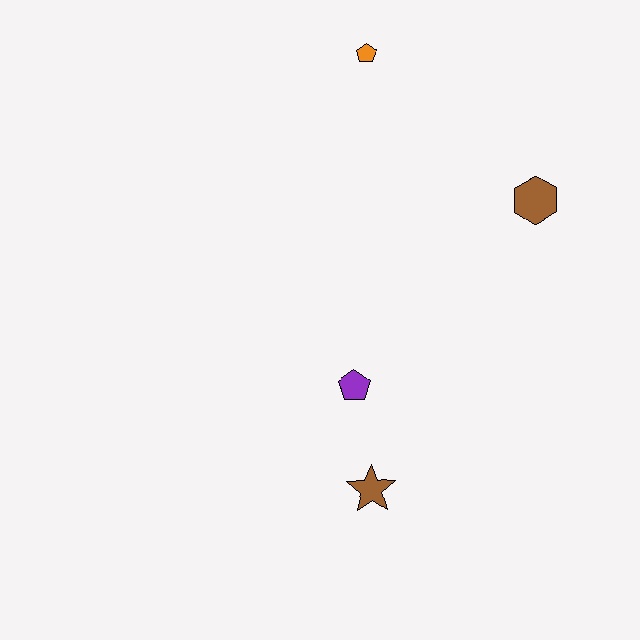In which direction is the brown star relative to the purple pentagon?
The brown star is below the purple pentagon.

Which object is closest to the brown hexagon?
The orange pentagon is closest to the brown hexagon.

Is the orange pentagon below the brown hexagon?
No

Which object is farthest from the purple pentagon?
The orange pentagon is farthest from the purple pentagon.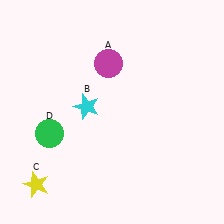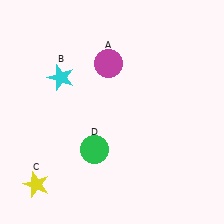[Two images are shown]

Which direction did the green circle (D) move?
The green circle (D) moved right.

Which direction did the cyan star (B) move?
The cyan star (B) moved up.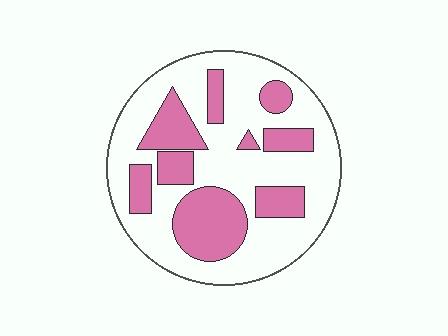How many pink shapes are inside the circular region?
9.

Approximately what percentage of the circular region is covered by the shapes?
Approximately 35%.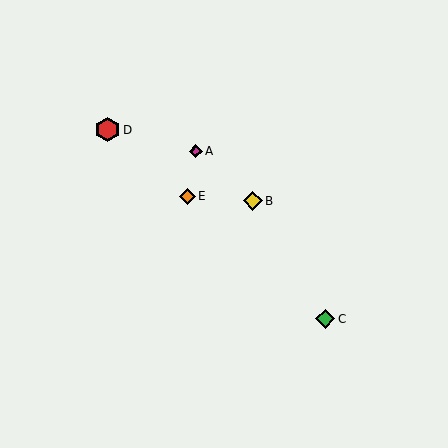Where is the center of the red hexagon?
The center of the red hexagon is at (108, 130).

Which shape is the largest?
The red hexagon (labeled D) is the largest.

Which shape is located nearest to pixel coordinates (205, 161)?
The magenta diamond (labeled A) at (196, 151) is nearest to that location.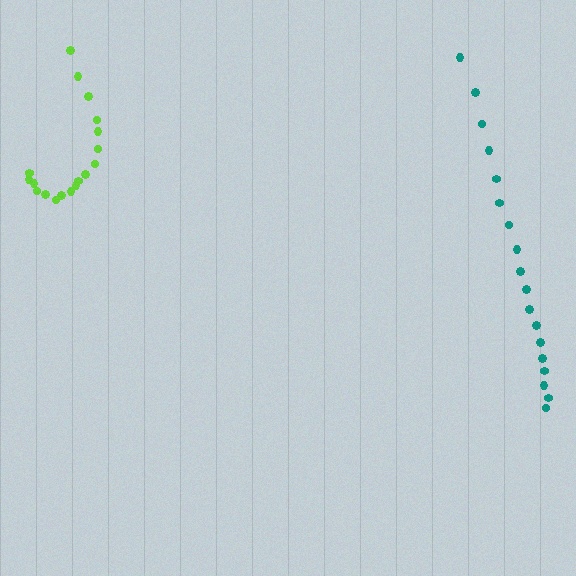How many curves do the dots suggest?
There are 2 distinct paths.